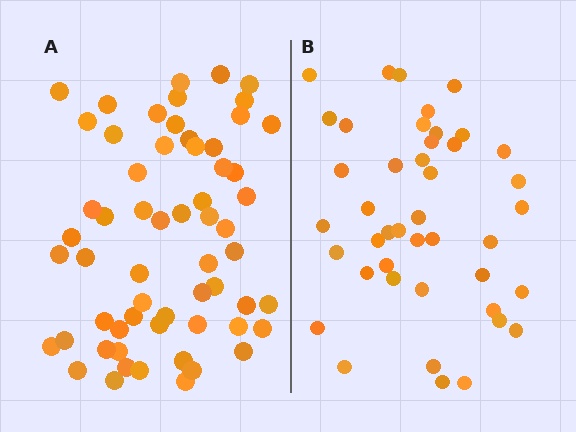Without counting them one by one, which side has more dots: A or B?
Region A (the left region) has more dots.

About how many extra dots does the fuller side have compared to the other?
Region A has approximately 15 more dots than region B.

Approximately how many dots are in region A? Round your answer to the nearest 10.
About 60 dots.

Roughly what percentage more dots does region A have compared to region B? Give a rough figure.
About 40% more.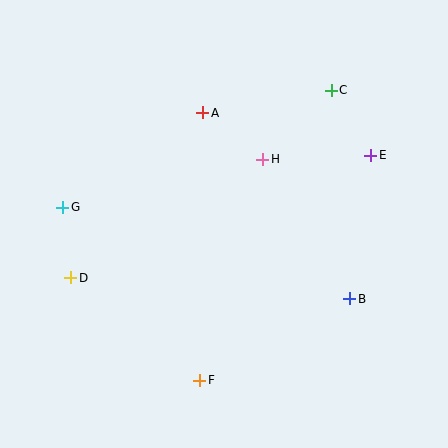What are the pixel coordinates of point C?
Point C is at (331, 90).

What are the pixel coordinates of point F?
Point F is at (200, 380).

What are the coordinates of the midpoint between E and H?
The midpoint between E and H is at (317, 157).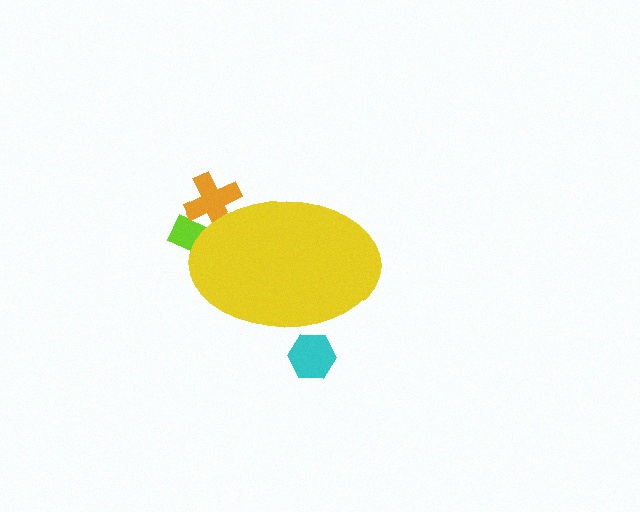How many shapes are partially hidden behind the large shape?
3 shapes are partially hidden.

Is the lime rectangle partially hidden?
Yes, the lime rectangle is partially hidden behind the yellow ellipse.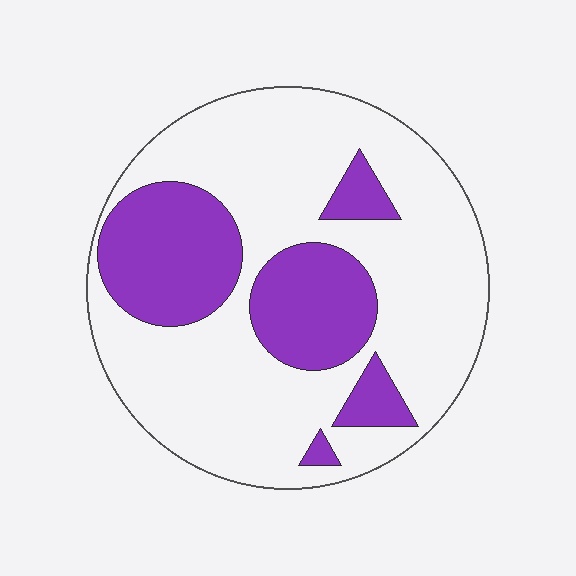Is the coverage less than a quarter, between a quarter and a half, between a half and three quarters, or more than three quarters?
Between a quarter and a half.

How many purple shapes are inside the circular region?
5.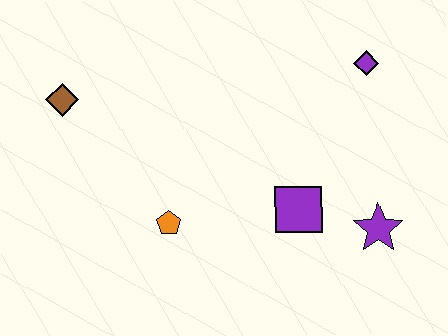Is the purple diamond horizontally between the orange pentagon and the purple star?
Yes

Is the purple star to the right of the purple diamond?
Yes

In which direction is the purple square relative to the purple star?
The purple square is to the left of the purple star.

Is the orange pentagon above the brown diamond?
No